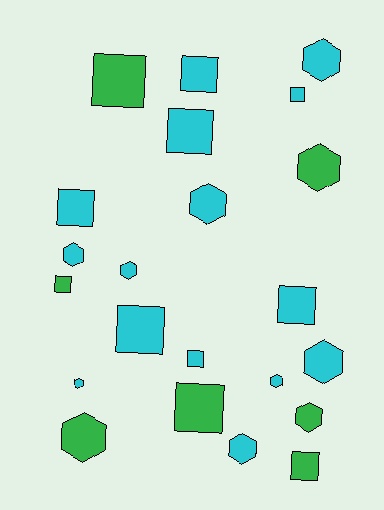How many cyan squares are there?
There are 7 cyan squares.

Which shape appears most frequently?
Hexagon, with 11 objects.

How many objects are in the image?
There are 22 objects.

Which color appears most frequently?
Cyan, with 15 objects.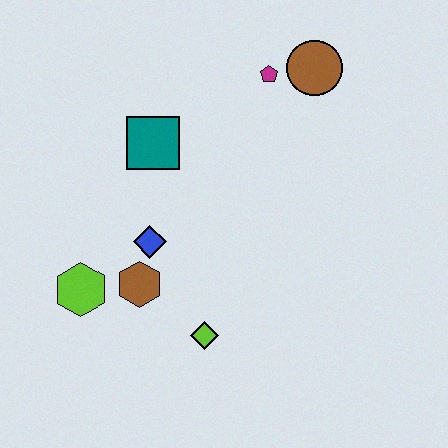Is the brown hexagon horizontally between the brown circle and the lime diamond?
No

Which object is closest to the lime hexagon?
The brown hexagon is closest to the lime hexagon.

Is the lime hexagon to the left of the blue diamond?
Yes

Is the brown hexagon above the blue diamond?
No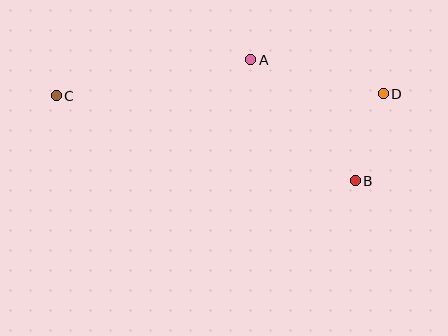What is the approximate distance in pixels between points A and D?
The distance between A and D is approximately 137 pixels.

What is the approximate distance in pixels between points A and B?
The distance between A and B is approximately 159 pixels.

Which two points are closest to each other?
Points B and D are closest to each other.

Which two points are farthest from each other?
Points C and D are farthest from each other.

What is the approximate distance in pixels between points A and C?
The distance between A and C is approximately 198 pixels.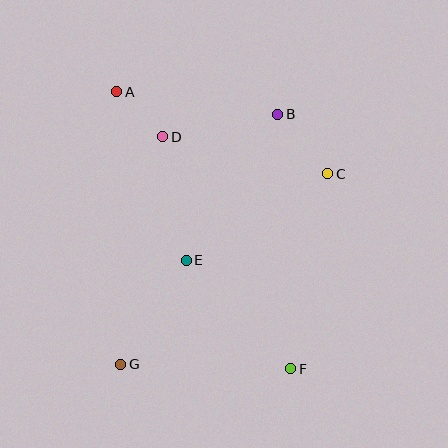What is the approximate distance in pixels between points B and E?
The distance between B and E is approximately 172 pixels.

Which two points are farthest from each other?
Points A and F are farthest from each other.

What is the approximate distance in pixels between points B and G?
The distance between B and G is approximately 295 pixels.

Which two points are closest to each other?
Points A and D are closest to each other.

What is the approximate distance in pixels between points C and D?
The distance between C and D is approximately 169 pixels.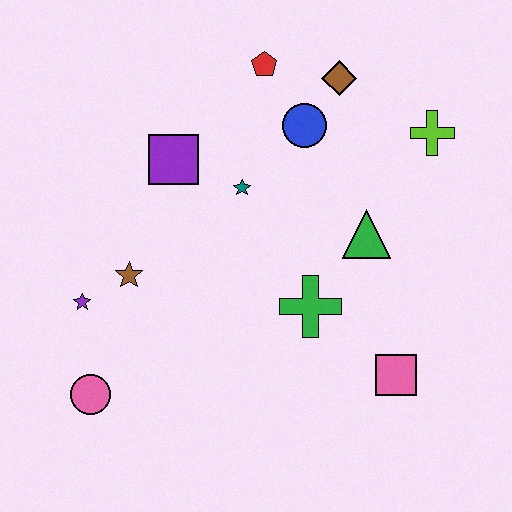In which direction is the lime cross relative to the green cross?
The lime cross is above the green cross.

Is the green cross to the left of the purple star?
No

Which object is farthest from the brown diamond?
The pink circle is farthest from the brown diamond.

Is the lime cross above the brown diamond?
No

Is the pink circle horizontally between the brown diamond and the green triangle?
No